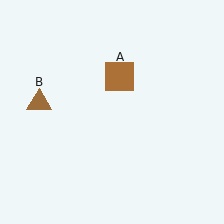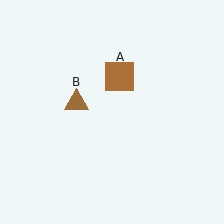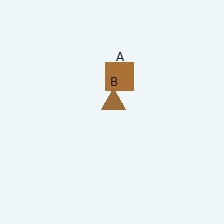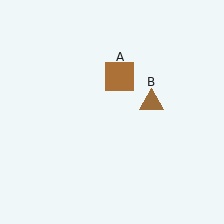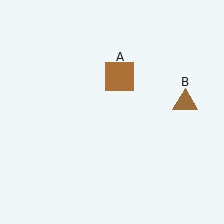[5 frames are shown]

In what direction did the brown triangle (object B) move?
The brown triangle (object B) moved right.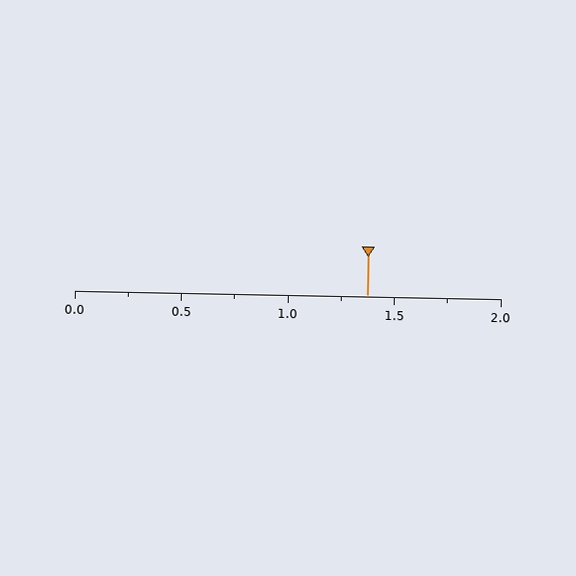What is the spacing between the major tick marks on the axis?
The major ticks are spaced 0.5 apart.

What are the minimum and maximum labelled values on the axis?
The axis runs from 0.0 to 2.0.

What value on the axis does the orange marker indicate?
The marker indicates approximately 1.38.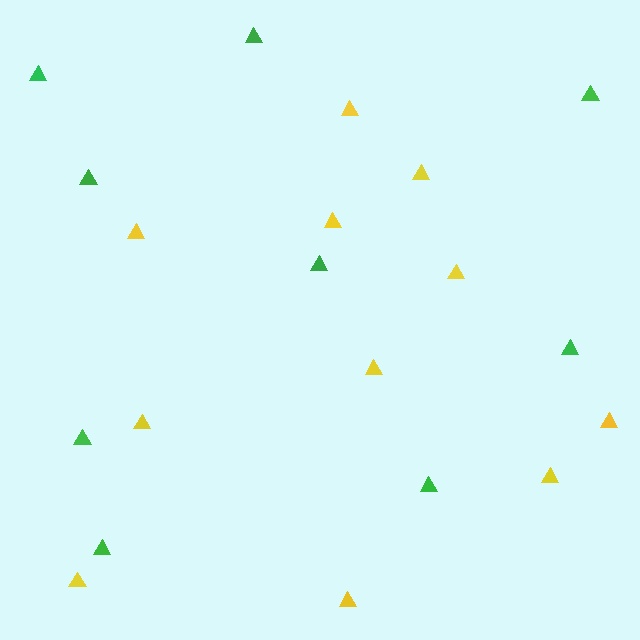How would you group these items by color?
There are 2 groups: one group of yellow triangles (11) and one group of green triangles (9).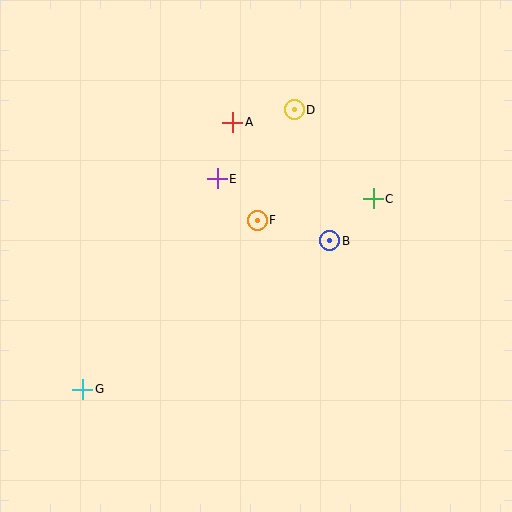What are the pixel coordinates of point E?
Point E is at (217, 179).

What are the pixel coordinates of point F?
Point F is at (257, 220).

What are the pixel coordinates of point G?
Point G is at (83, 389).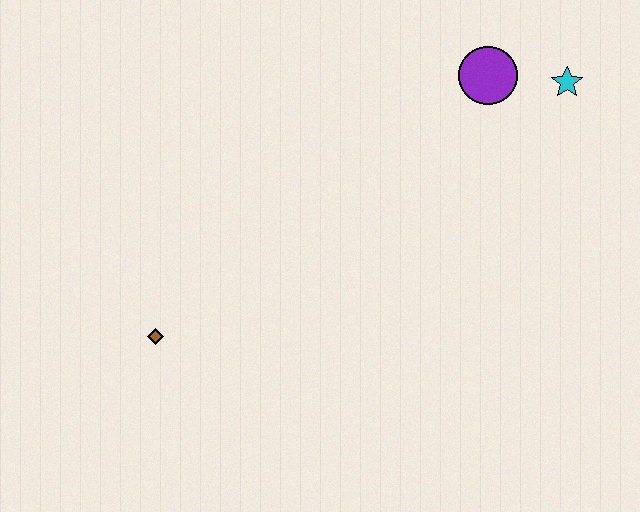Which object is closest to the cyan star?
The purple circle is closest to the cyan star.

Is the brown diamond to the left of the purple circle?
Yes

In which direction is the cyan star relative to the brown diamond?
The cyan star is to the right of the brown diamond.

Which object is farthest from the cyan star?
The brown diamond is farthest from the cyan star.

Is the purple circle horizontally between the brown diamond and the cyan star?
Yes